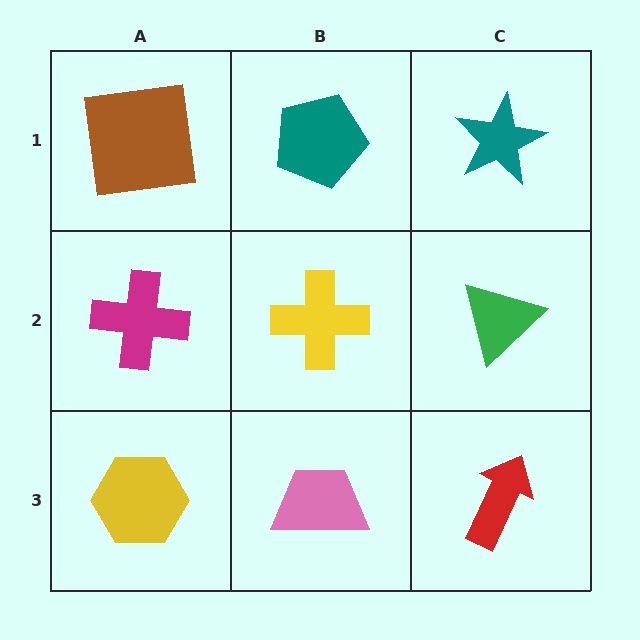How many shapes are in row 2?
3 shapes.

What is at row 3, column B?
A pink trapezoid.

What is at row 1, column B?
A teal pentagon.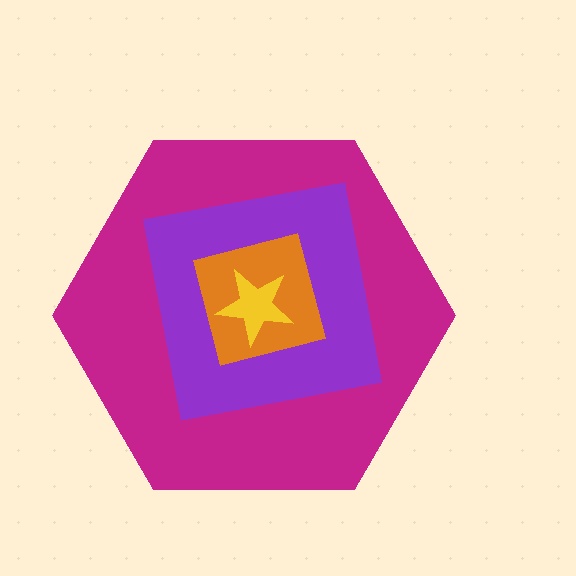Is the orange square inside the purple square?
Yes.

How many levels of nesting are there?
4.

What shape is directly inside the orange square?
The yellow star.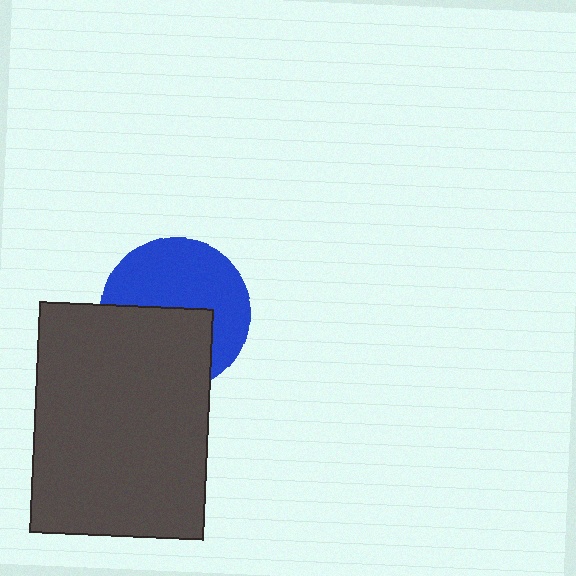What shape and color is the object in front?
The object in front is a dark gray rectangle.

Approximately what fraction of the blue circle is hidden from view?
Roughly 45% of the blue circle is hidden behind the dark gray rectangle.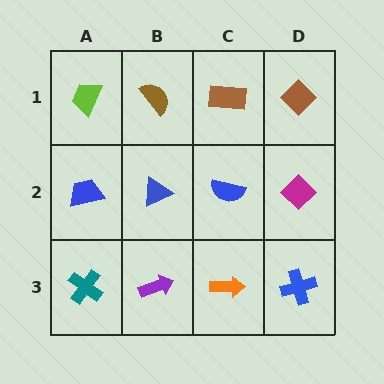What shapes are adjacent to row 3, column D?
A magenta diamond (row 2, column D), an orange arrow (row 3, column C).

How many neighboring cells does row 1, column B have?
3.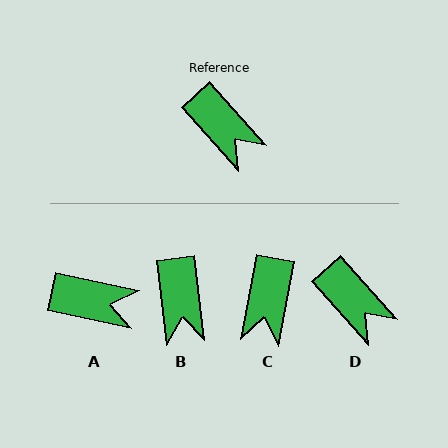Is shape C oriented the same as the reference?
No, it is off by about 52 degrees.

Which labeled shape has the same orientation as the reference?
D.